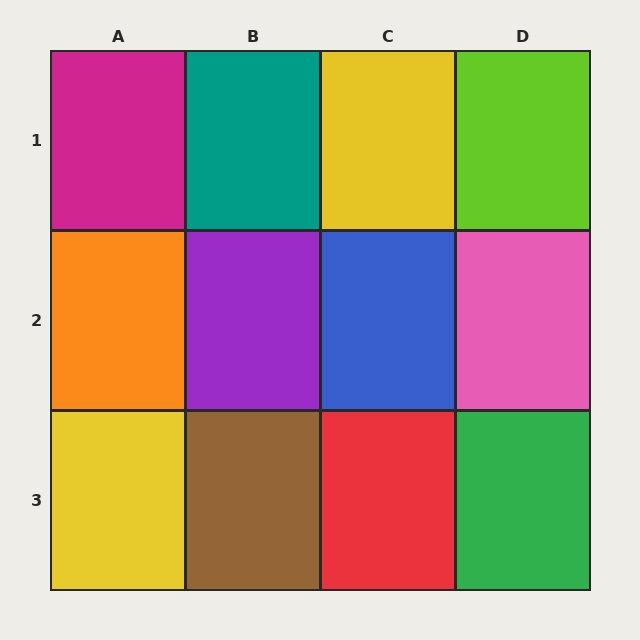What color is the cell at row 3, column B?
Brown.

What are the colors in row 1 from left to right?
Magenta, teal, yellow, lime.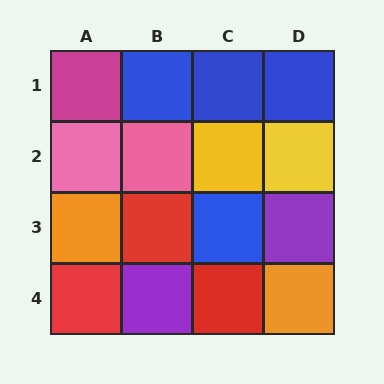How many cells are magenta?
1 cell is magenta.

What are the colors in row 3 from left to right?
Orange, red, blue, purple.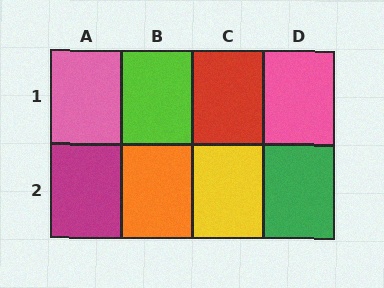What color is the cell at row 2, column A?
Magenta.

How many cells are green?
1 cell is green.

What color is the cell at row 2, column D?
Green.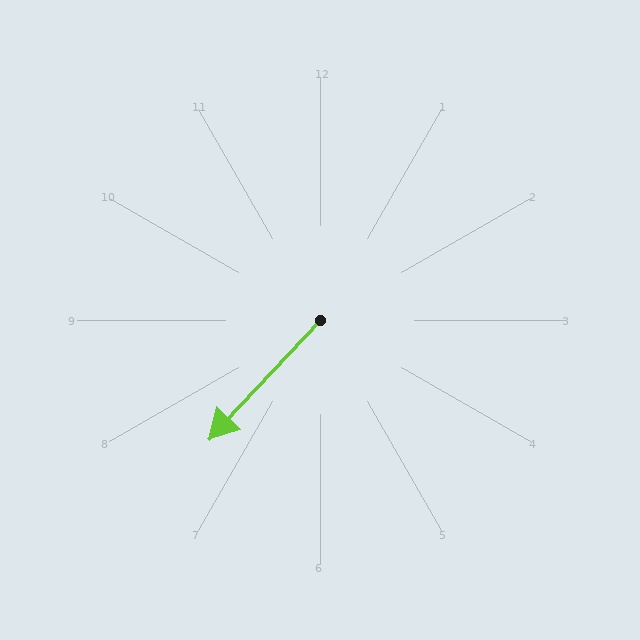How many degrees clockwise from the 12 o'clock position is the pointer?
Approximately 223 degrees.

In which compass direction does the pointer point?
Southwest.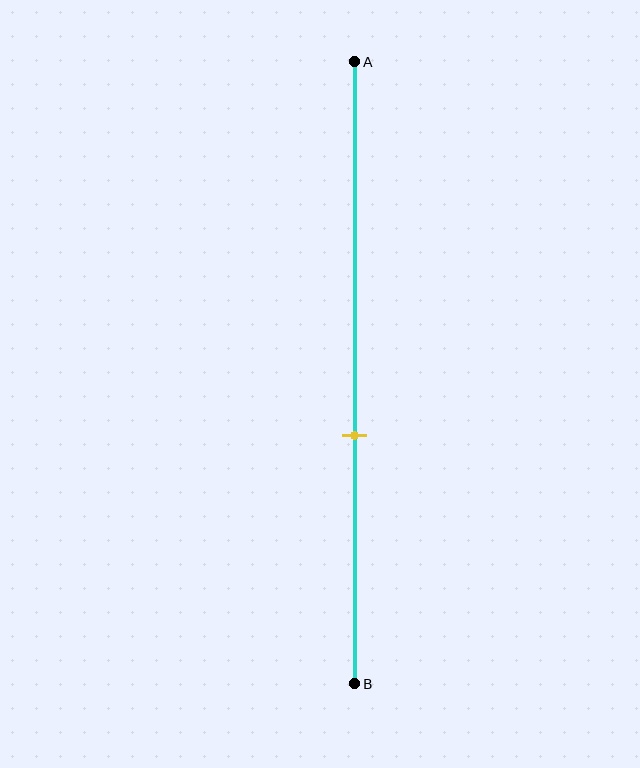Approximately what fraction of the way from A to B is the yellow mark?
The yellow mark is approximately 60% of the way from A to B.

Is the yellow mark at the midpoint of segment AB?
No, the mark is at about 60% from A, not at the 50% midpoint.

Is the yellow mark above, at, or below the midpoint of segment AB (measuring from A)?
The yellow mark is below the midpoint of segment AB.